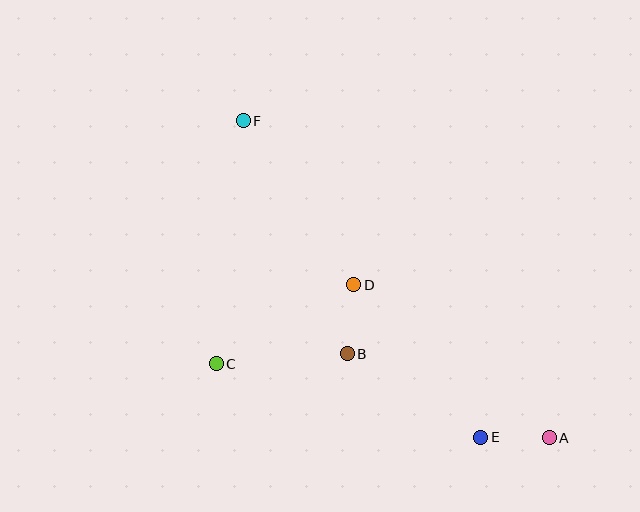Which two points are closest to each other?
Points A and E are closest to each other.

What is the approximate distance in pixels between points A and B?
The distance between A and B is approximately 219 pixels.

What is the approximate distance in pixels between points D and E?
The distance between D and E is approximately 198 pixels.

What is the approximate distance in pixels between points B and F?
The distance between B and F is approximately 255 pixels.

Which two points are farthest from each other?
Points A and F are farthest from each other.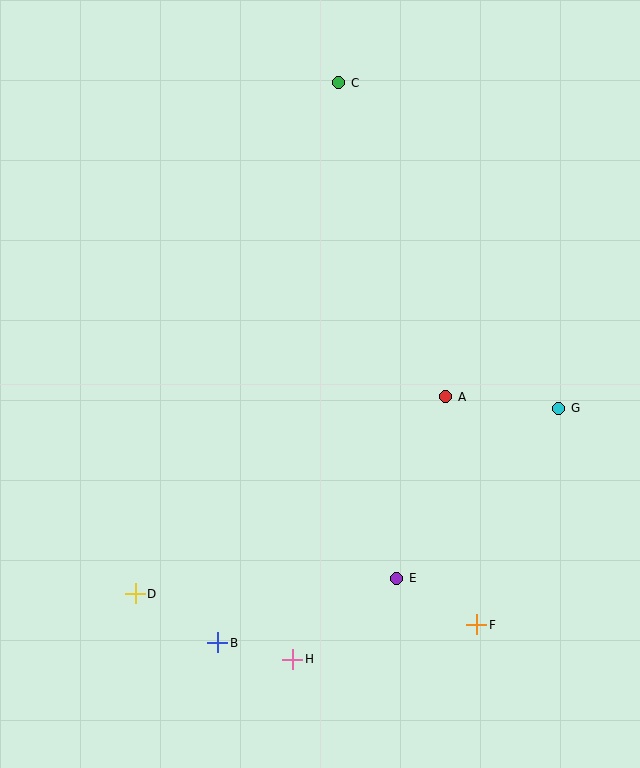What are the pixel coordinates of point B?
Point B is at (218, 643).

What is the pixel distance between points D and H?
The distance between D and H is 170 pixels.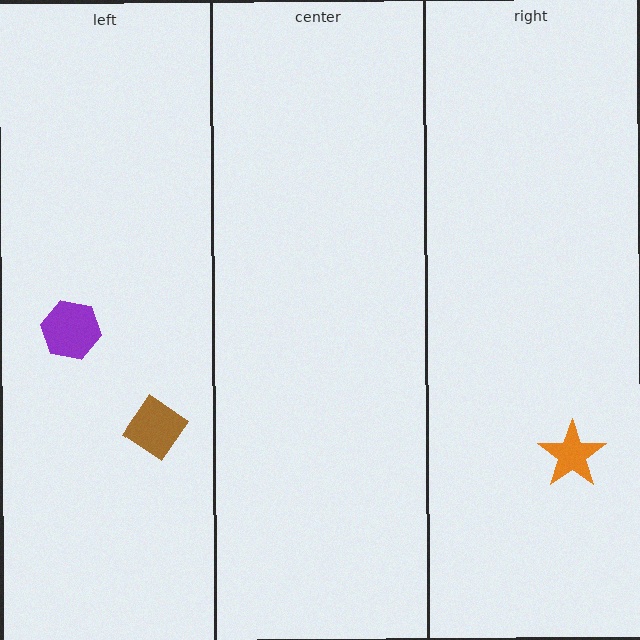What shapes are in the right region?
The orange star.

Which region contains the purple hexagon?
The left region.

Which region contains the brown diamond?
The left region.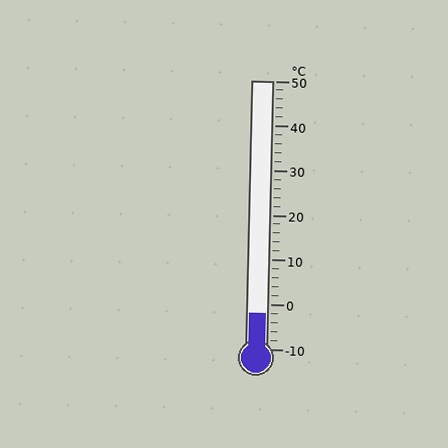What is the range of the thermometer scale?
The thermometer scale ranges from -10°C to 50°C.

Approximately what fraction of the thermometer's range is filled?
The thermometer is filled to approximately 15% of its range.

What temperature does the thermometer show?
The thermometer shows approximately -2°C.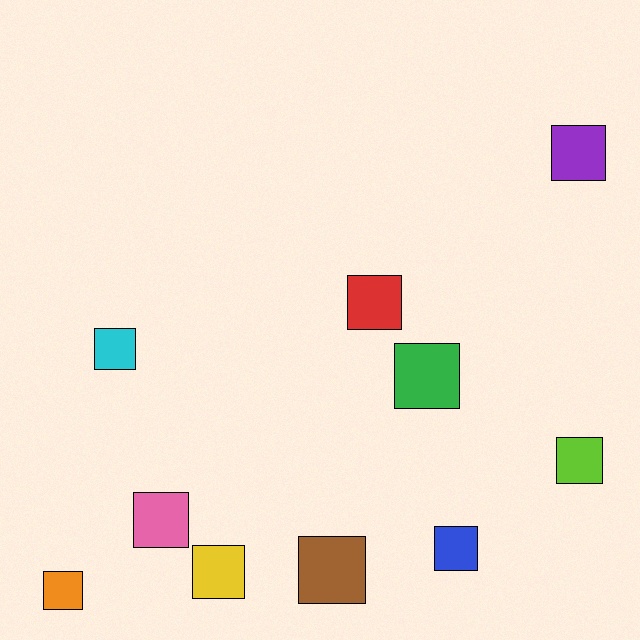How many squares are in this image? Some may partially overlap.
There are 10 squares.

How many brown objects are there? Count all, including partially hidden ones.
There is 1 brown object.